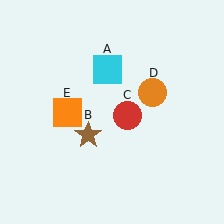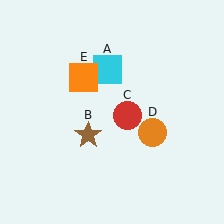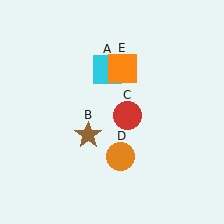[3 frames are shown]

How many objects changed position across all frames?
2 objects changed position: orange circle (object D), orange square (object E).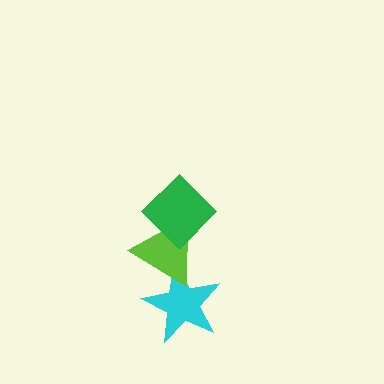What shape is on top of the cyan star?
The lime triangle is on top of the cyan star.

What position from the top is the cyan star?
The cyan star is 3rd from the top.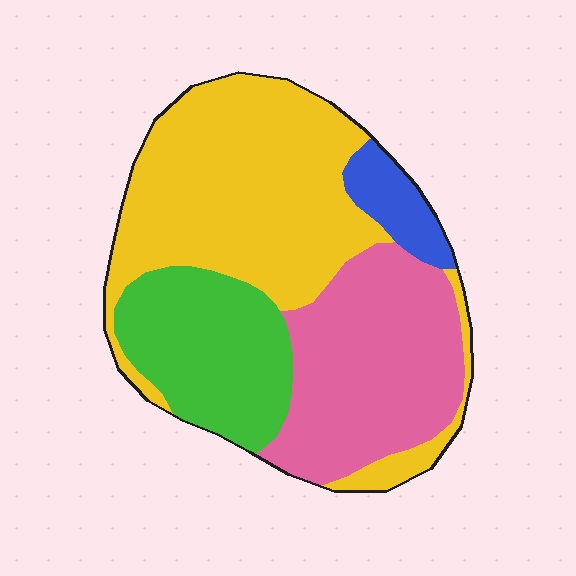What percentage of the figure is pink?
Pink takes up between a quarter and a half of the figure.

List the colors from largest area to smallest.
From largest to smallest: yellow, pink, green, blue.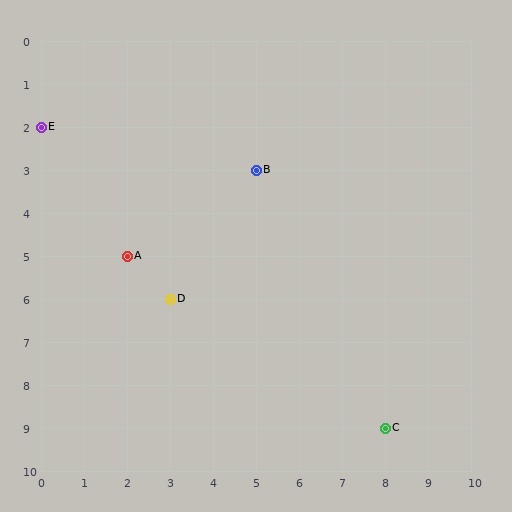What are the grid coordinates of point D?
Point D is at grid coordinates (3, 6).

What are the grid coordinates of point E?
Point E is at grid coordinates (0, 2).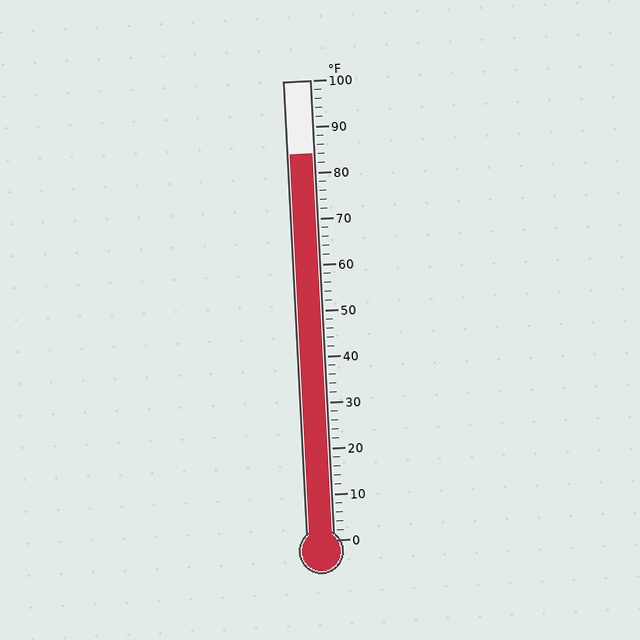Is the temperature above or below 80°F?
The temperature is above 80°F.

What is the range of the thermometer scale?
The thermometer scale ranges from 0°F to 100°F.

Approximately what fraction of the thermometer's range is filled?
The thermometer is filled to approximately 85% of its range.